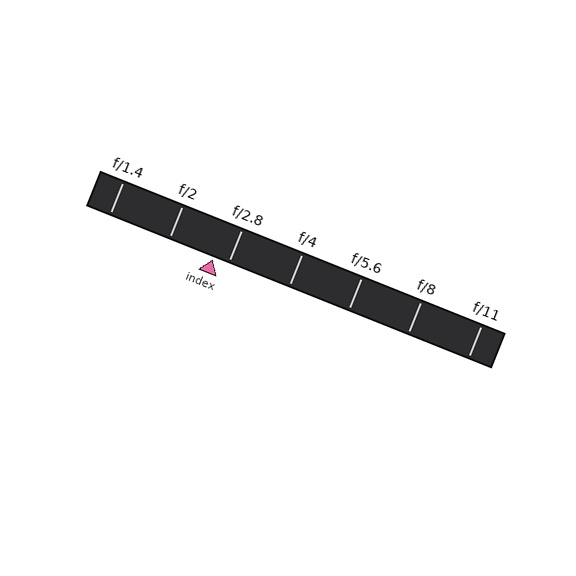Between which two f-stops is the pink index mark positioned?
The index mark is between f/2 and f/2.8.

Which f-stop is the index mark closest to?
The index mark is closest to f/2.8.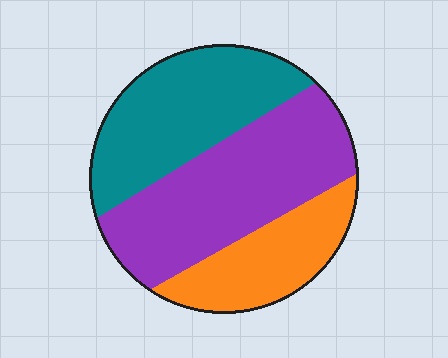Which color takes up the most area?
Purple, at roughly 45%.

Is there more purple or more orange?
Purple.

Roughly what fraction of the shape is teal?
Teal takes up about one third (1/3) of the shape.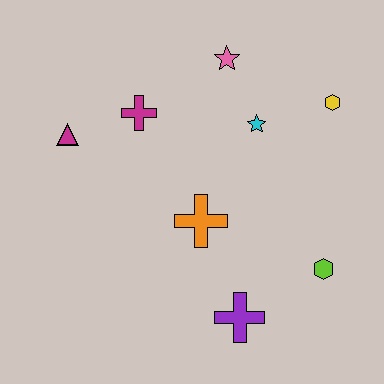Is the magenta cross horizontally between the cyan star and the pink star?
No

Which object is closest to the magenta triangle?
The magenta cross is closest to the magenta triangle.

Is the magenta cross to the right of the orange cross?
No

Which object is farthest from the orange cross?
The yellow hexagon is farthest from the orange cross.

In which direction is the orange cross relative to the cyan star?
The orange cross is below the cyan star.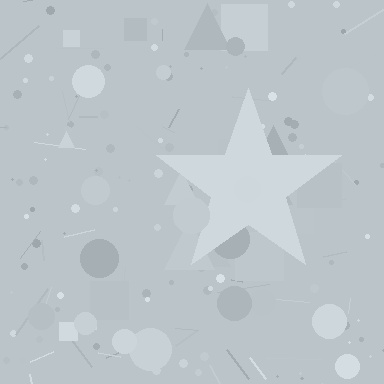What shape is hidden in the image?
A star is hidden in the image.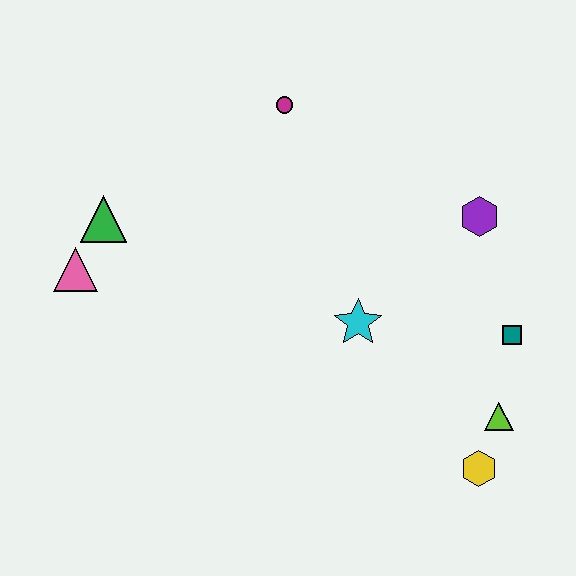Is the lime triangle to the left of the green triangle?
No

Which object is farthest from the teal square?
The pink triangle is farthest from the teal square.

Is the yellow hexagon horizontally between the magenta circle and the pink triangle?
No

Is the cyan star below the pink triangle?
Yes